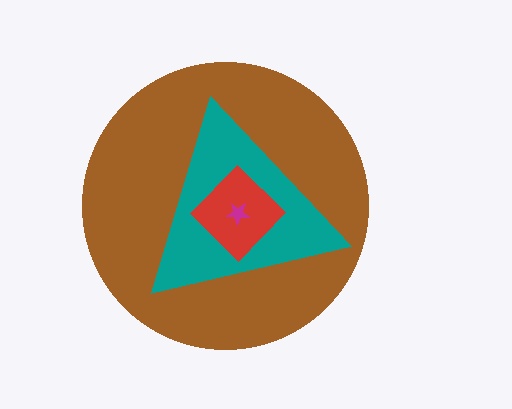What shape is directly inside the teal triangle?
The red diamond.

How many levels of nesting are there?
4.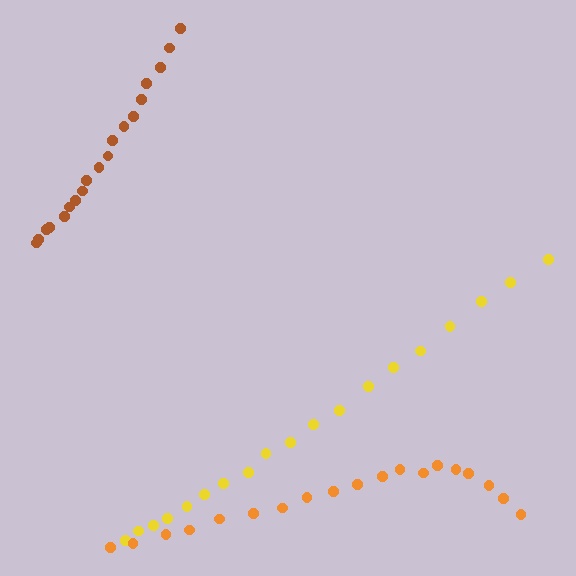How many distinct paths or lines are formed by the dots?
There are 3 distinct paths.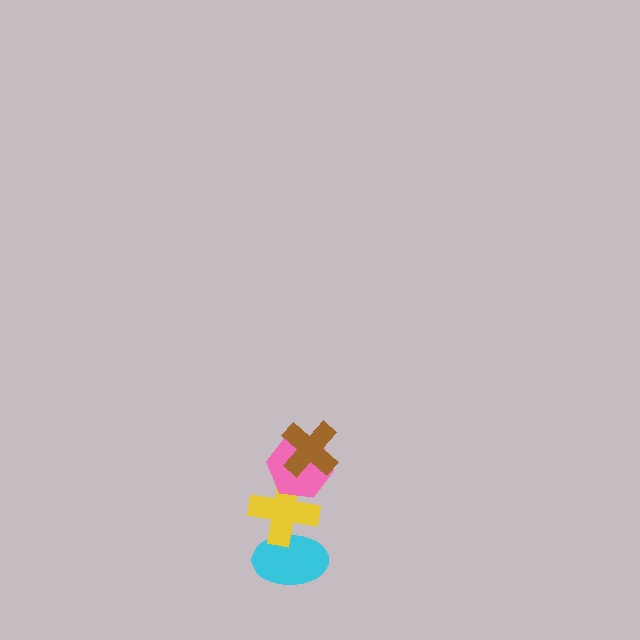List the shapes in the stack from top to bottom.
From top to bottom: the brown cross, the pink hexagon, the yellow cross, the cyan ellipse.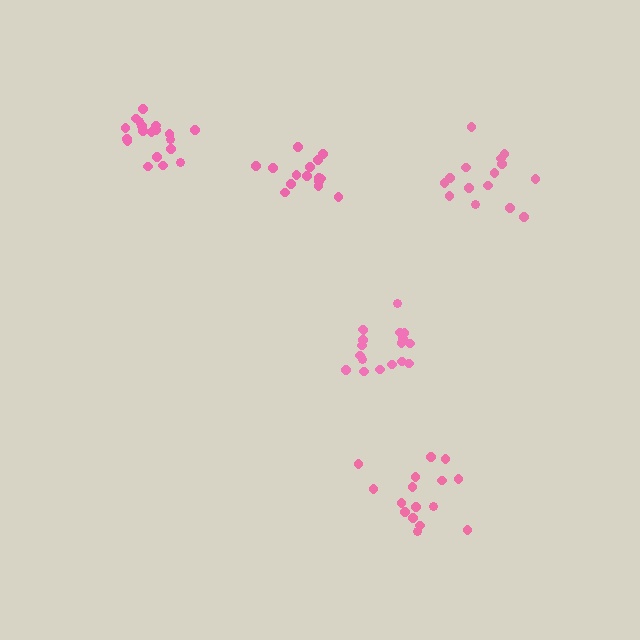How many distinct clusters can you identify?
There are 5 distinct clusters.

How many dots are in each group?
Group 1: 16 dots, Group 2: 15 dots, Group 3: 19 dots, Group 4: 18 dots, Group 5: 15 dots (83 total).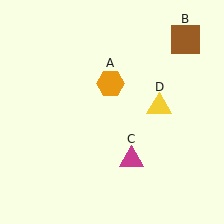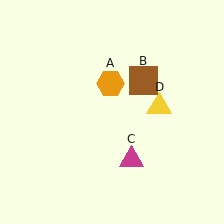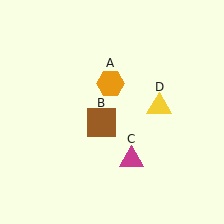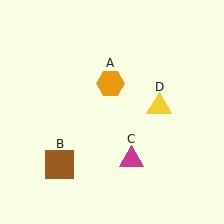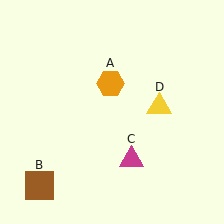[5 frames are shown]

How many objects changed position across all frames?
1 object changed position: brown square (object B).